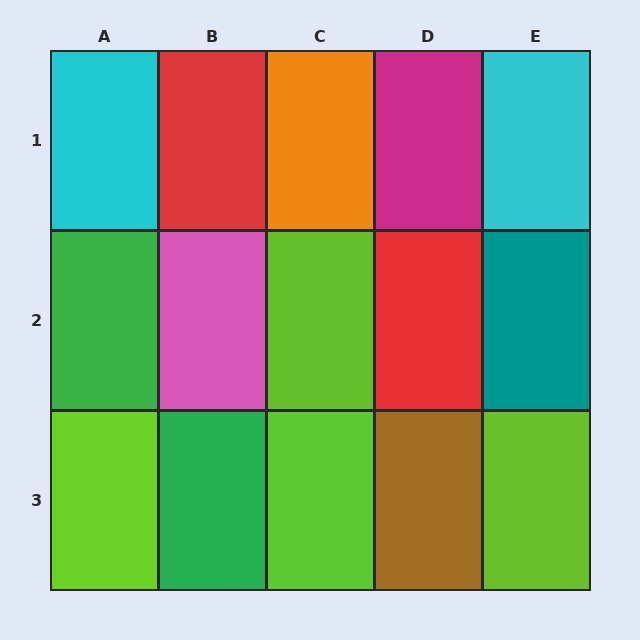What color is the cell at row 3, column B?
Green.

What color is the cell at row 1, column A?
Cyan.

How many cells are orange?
1 cell is orange.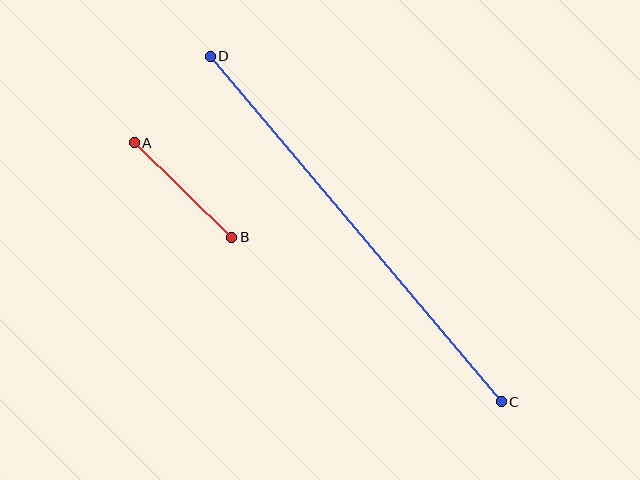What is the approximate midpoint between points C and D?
The midpoint is at approximately (356, 229) pixels.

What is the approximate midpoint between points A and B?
The midpoint is at approximately (183, 190) pixels.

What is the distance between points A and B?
The distance is approximately 136 pixels.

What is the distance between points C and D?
The distance is approximately 452 pixels.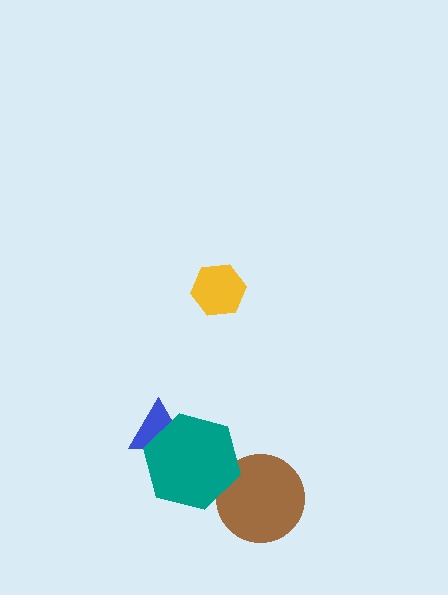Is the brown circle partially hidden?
Yes, it is partially covered by another shape.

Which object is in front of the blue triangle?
The teal hexagon is in front of the blue triangle.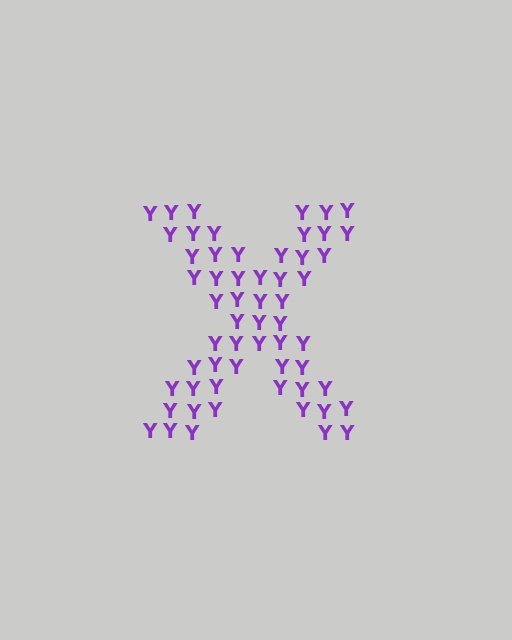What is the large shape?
The large shape is the letter X.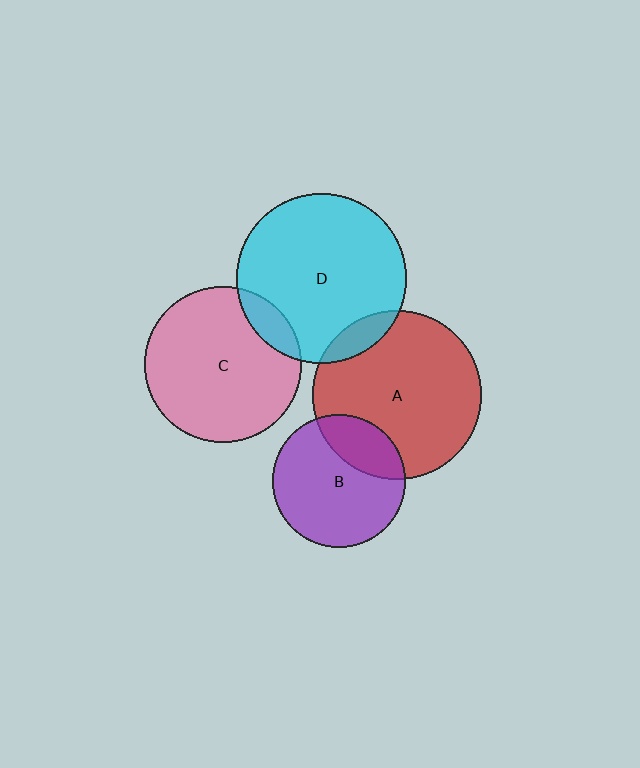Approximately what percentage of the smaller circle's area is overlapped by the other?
Approximately 10%.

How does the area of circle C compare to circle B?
Approximately 1.4 times.